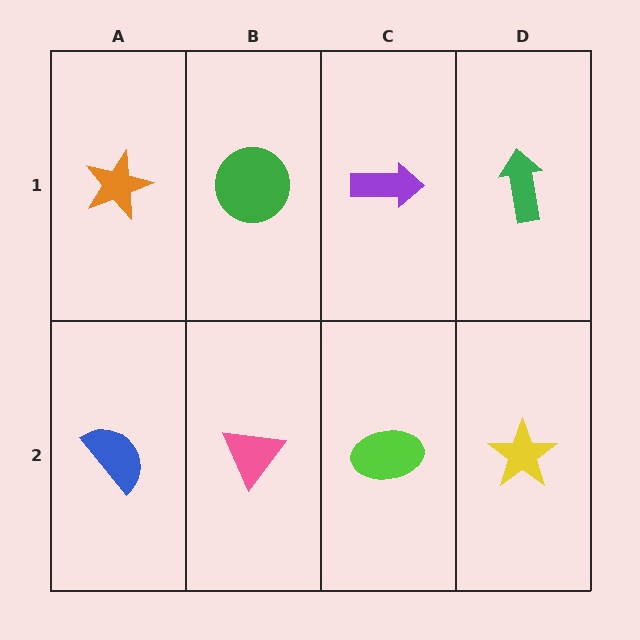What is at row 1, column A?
An orange star.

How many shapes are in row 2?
4 shapes.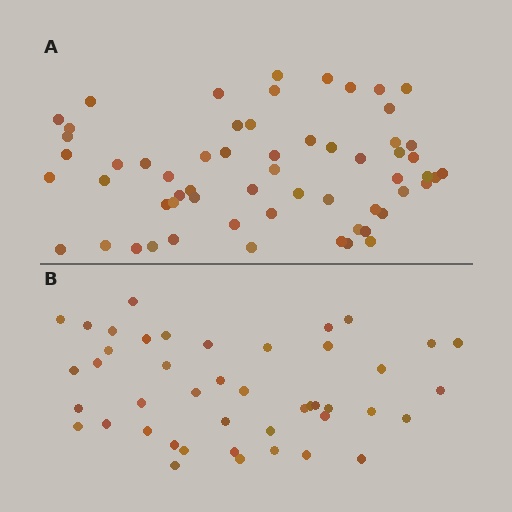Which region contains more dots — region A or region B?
Region A (the top region) has more dots.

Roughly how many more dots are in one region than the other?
Region A has approximately 15 more dots than region B.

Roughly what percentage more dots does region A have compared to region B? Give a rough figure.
About 35% more.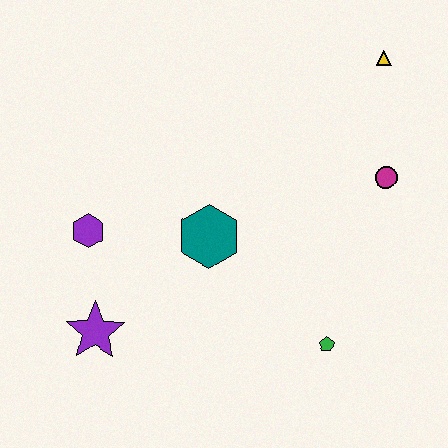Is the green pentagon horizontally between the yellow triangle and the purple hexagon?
Yes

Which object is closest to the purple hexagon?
The purple star is closest to the purple hexagon.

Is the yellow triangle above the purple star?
Yes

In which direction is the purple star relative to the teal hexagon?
The purple star is to the left of the teal hexagon.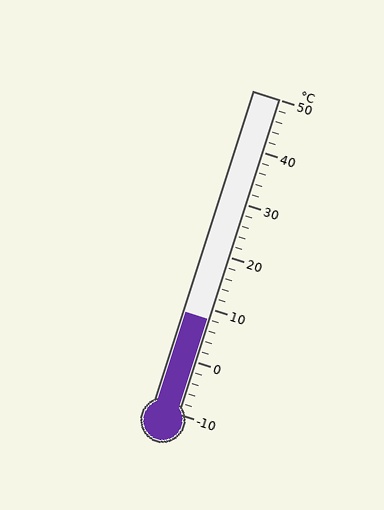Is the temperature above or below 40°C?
The temperature is below 40°C.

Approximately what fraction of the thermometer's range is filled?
The thermometer is filled to approximately 30% of its range.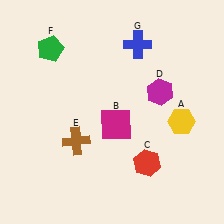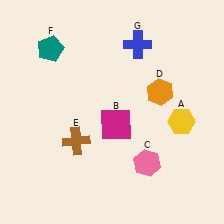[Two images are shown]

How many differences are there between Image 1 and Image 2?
There are 3 differences between the two images.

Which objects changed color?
C changed from red to pink. D changed from magenta to orange. F changed from green to teal.